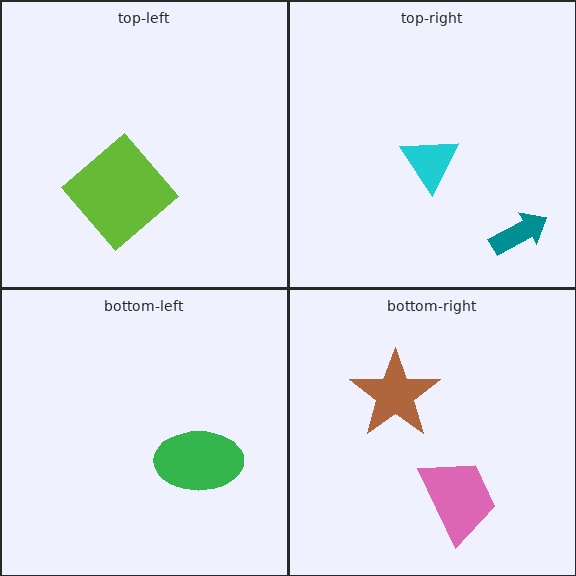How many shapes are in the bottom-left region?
1.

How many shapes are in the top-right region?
2.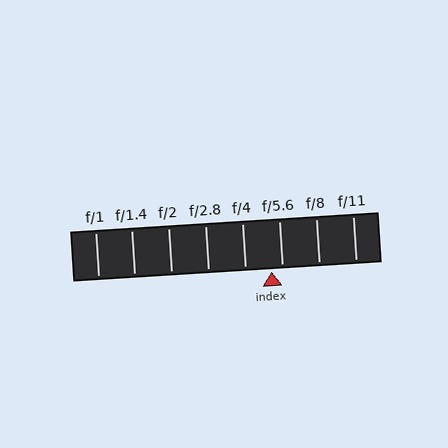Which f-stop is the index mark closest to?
The index mark is closest to f/5.6.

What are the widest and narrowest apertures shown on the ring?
The widest aperture shown is f/1 and the narrowest is f/11.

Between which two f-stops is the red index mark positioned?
The index mark is between f/4 and f/5.6.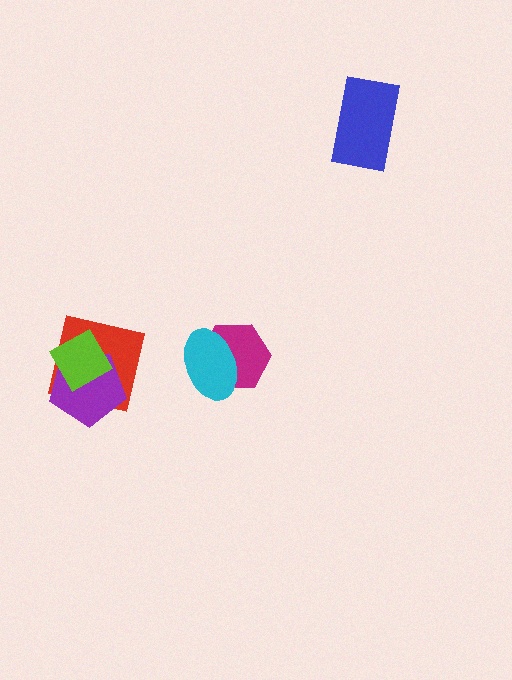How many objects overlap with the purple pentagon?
2 objects overlap with the purple pentagon.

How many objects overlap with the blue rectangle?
0 objects overlap with the blue rectangle.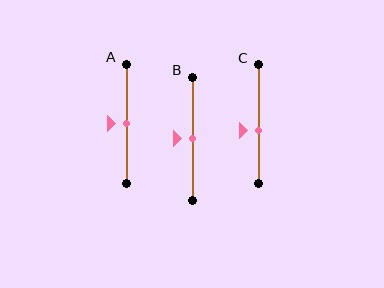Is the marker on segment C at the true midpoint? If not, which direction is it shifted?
No, the marker on segment C is shifted downward by about 5% of the segment length.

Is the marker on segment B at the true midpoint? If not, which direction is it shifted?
Yes, the marker on segment B is at the true midpoint.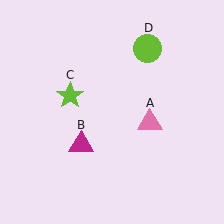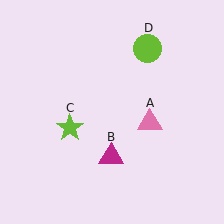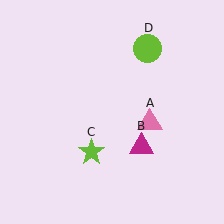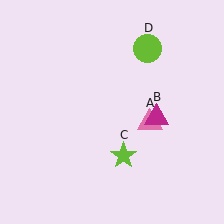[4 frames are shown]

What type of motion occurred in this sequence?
The magenta triangle (object B), lime star (object C) rotated counterclockwise around the center of the scene.